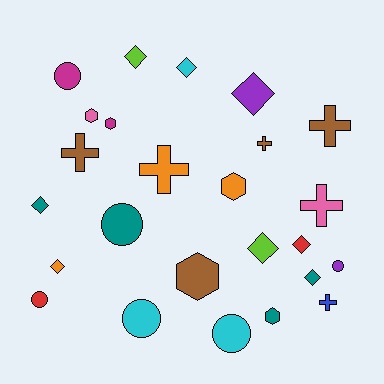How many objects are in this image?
There are 25 objects.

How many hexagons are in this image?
There are 5 hexagons.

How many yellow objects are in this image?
There are no yellow objects.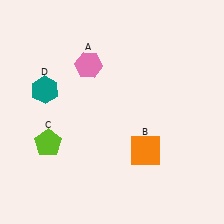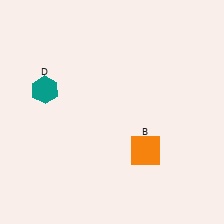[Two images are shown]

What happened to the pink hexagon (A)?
The pink hexagon (A) was removed in Image 2. It was in the top-left area of Image 1.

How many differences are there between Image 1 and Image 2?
There are 2 differences between the two images.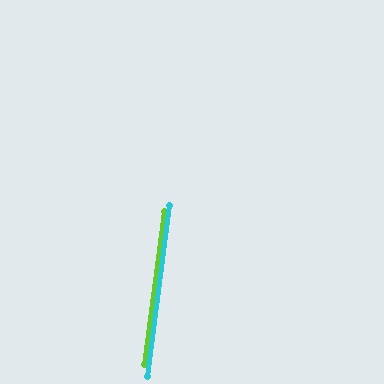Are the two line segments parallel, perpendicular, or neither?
Parallel — their directions differ by only 0.2°.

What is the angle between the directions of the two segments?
Approximately 0 degrees.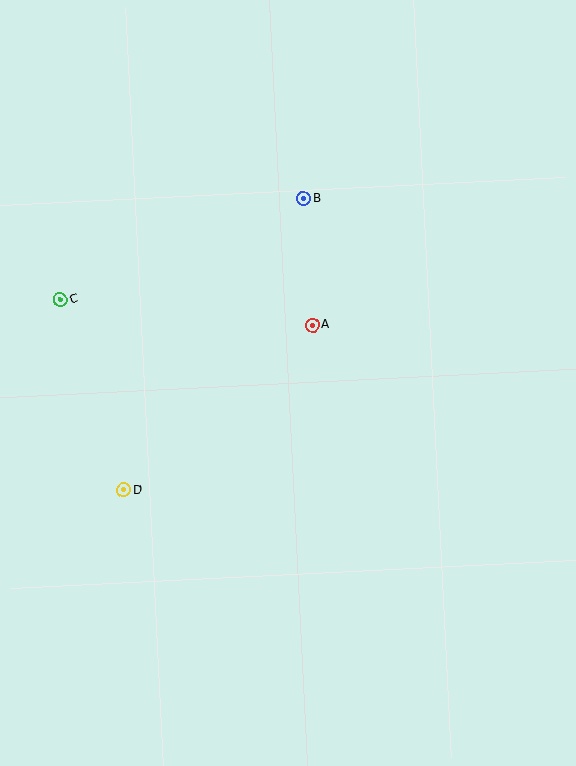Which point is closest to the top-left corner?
Point C is closest to the top-left corner.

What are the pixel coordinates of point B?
Point B is at (303, 199).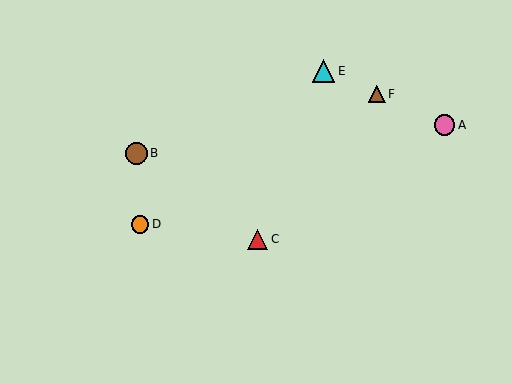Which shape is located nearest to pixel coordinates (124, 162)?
The brown circle (labeled B) at (136, 153) is nearest to that location.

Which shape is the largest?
The cyan triangle (labeled E) is the largest.